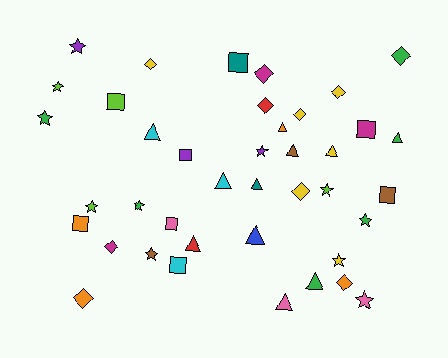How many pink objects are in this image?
There are 3 pink objects.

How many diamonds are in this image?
There are 10 diamonds.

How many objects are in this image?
There are 40 objects.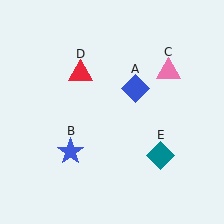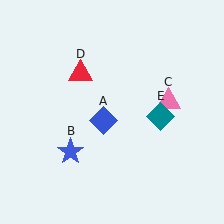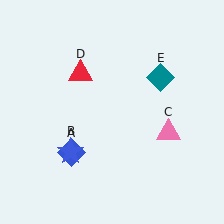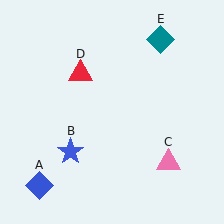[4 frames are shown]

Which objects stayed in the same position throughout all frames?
Blue star (object B) and red triangle (object D) remained stationary.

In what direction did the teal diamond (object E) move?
The teal diamond (object E) moved up.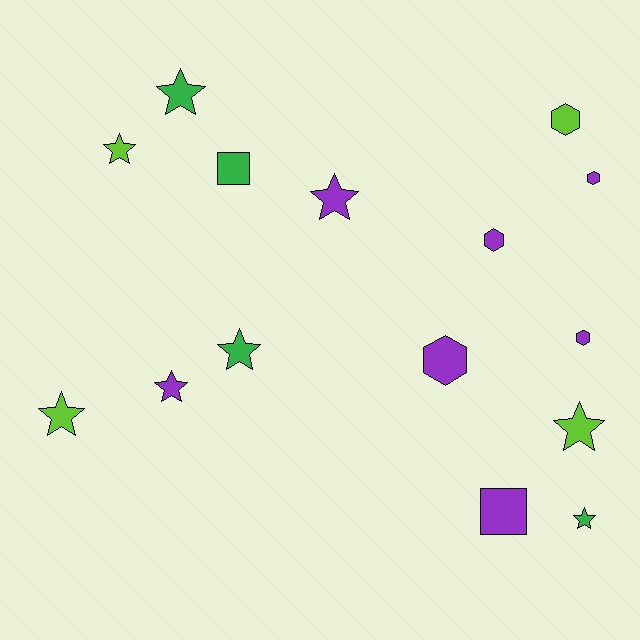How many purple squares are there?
There is 1 purple square.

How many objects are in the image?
There are 15 objects.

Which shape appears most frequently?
Star, with 8 objects.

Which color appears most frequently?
Purple, with 7 objects.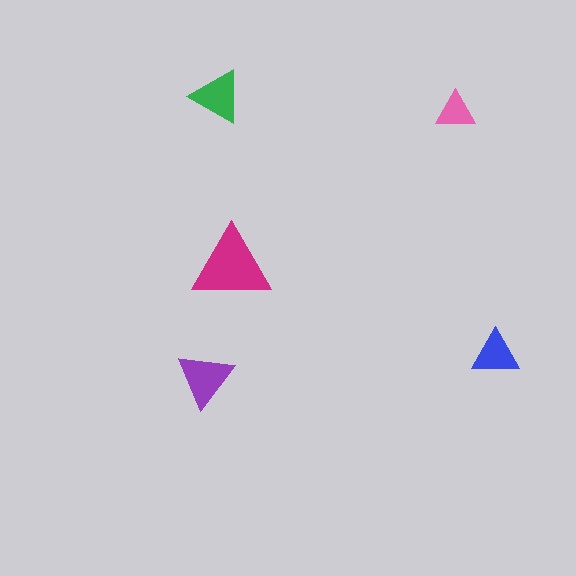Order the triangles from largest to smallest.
the magenta one, the purple one, the green one, the blue one, the pink one.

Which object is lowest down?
The purple triangle is bottommost.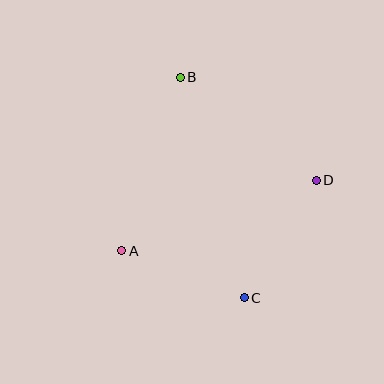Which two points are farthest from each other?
Points B and C are farthest from each other.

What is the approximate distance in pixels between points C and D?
The distance between C and D is approximately 138 pixels.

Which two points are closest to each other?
Points A and C are closest to each other.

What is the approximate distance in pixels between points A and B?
The distance between A and B is approximately 183 pixels.